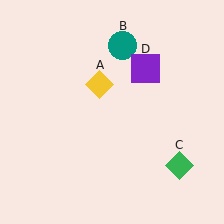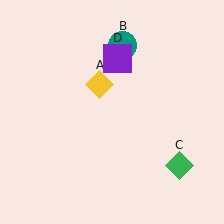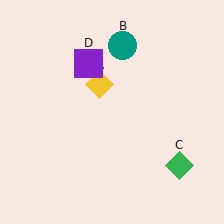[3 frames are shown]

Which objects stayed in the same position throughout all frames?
Yellow diamond (object A) and teal circle (object B) and green diamond (object C) remained stationary.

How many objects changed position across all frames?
1 object changed position: purple square (object D).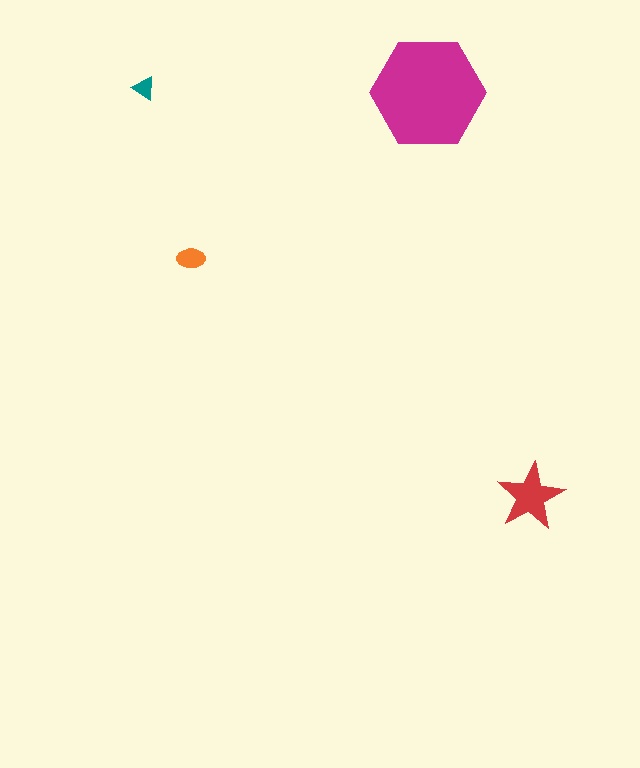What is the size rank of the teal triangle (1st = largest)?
4th.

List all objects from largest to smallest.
The magenta hexagon, the red star, the orange ellipse, the teal triangle.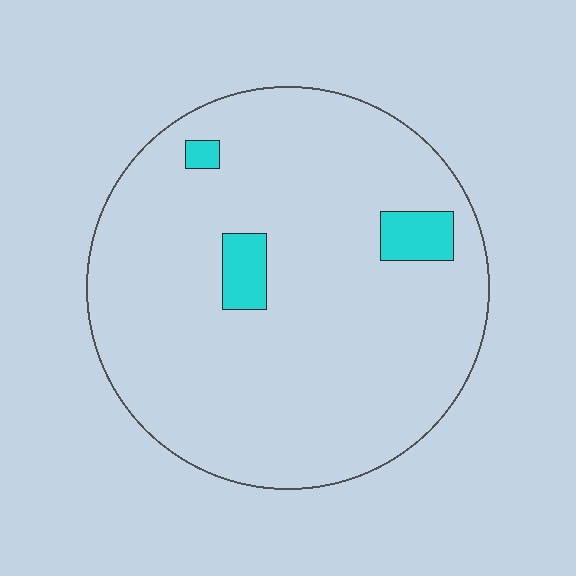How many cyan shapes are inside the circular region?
3.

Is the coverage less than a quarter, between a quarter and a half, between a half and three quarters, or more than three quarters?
Less than a quarter.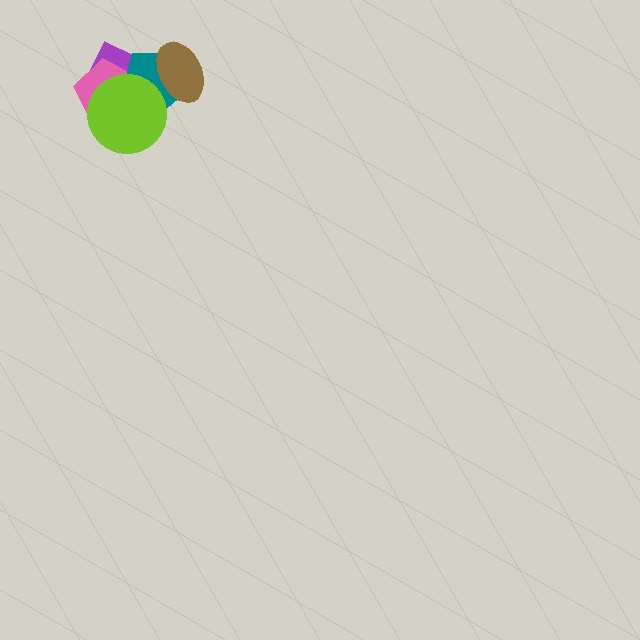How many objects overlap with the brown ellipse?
2 objects overlap with the brown ellipse.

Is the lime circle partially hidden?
No, no other shape covers it.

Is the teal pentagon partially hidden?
Yes, it is partially covered by another shape.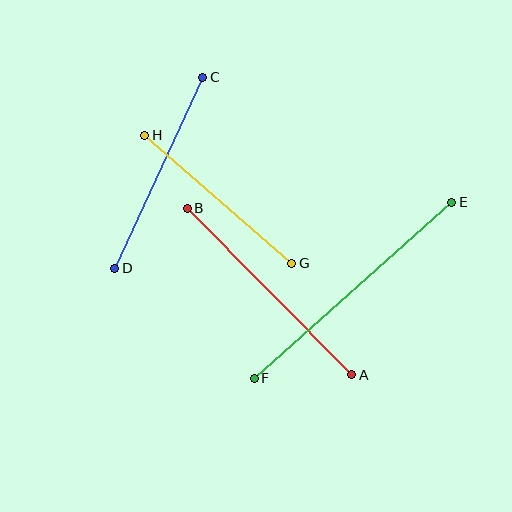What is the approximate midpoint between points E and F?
The midpoint is at approximately (353, 290) pixels.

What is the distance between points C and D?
The distance is approximately 210 pixels.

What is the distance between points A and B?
The distance is approximately 234 pixels.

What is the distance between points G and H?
The distance is approximately 195 pixels.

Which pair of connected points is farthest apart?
Points E and F are farthest apart.